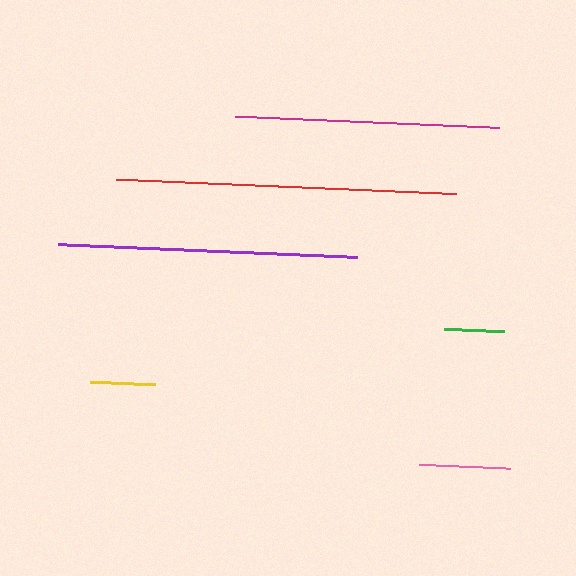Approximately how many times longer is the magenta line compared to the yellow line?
The magenta line is approximately 4.1 times the length of the yellow line.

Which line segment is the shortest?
The green line is the shortest at approximately 60 pixels.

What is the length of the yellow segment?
The yellow segment is approximately 64 pixels long.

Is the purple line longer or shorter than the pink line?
The purple line is longer than the pink line.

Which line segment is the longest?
The red line is the longest at approximately 341 pixels.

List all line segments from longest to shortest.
From longest to shortest: red, purple, magenta, pink, yellow, green.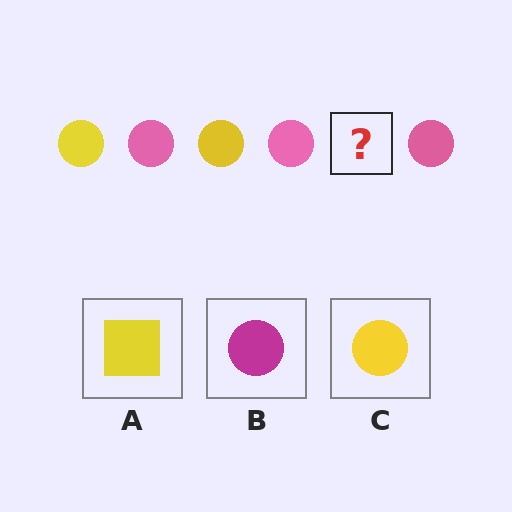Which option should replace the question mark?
Option C.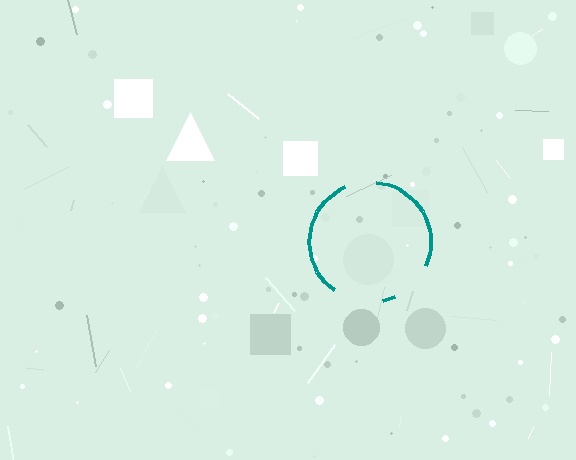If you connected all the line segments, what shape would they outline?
They would outline a circle.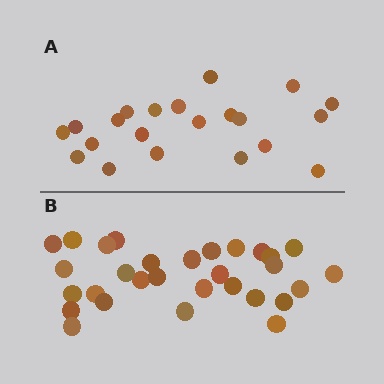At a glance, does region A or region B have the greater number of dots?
Region B (the bottom region) has more dots.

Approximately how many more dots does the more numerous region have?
Region B has roughly 8 or so more dots than region A.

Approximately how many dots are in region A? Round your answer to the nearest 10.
About 20 dots. (The exact count is 21, which rounds to 20.)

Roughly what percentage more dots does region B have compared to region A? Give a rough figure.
About 45% more.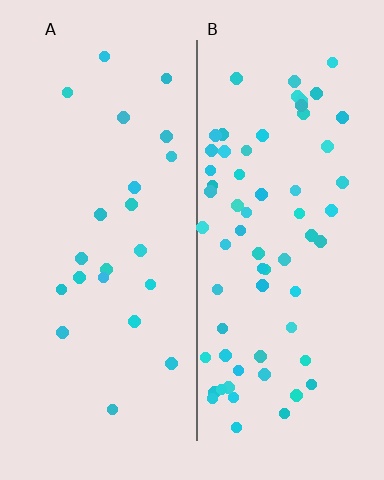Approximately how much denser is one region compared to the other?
Approximately 3.0× — region B over region A.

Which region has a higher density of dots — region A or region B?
B (the right).